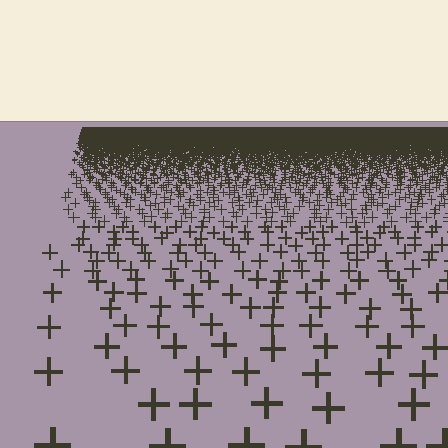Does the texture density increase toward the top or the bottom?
Density increases toward the top.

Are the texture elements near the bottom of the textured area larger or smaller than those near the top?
Larger. Near the bottom, elements are closer to the viewer and appear at a bigger on-screen size.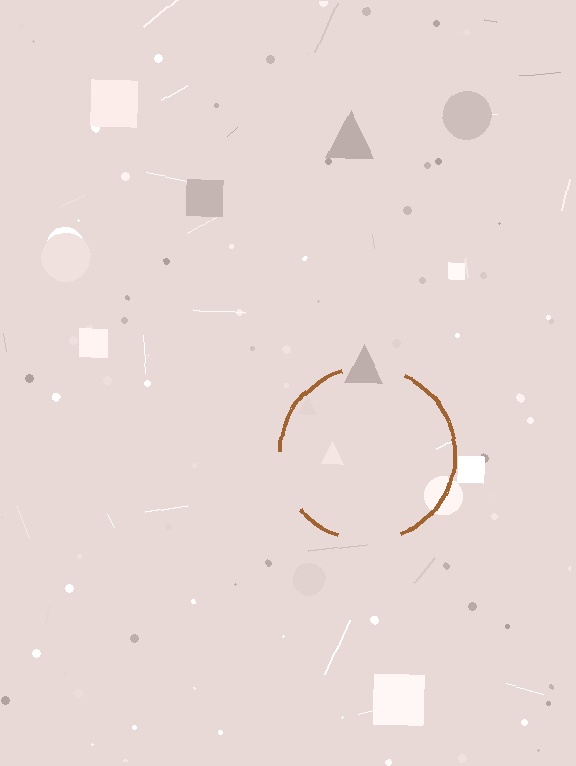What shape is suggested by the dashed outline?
The dashed outline suggests a circle.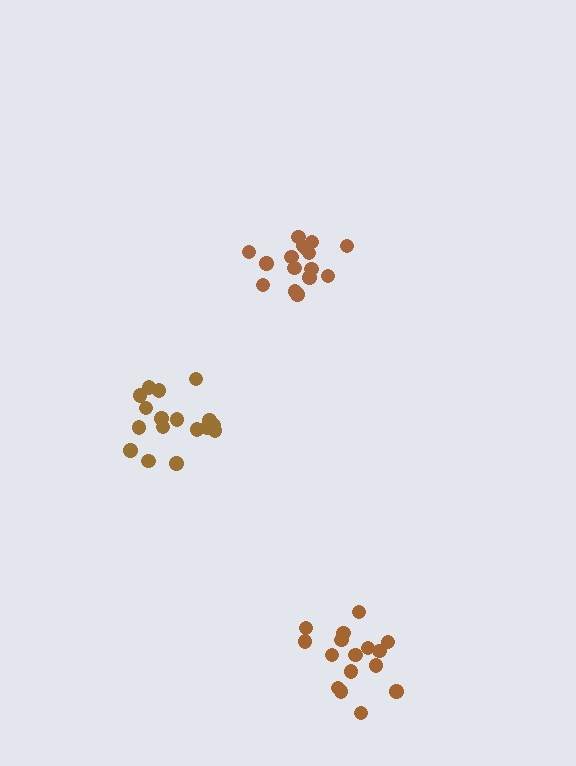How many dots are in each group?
Group 1: 16 dots, Group 2: 16 dots, Group 3: 17 dots (49 total).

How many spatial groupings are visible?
There are 3 spatial groupings.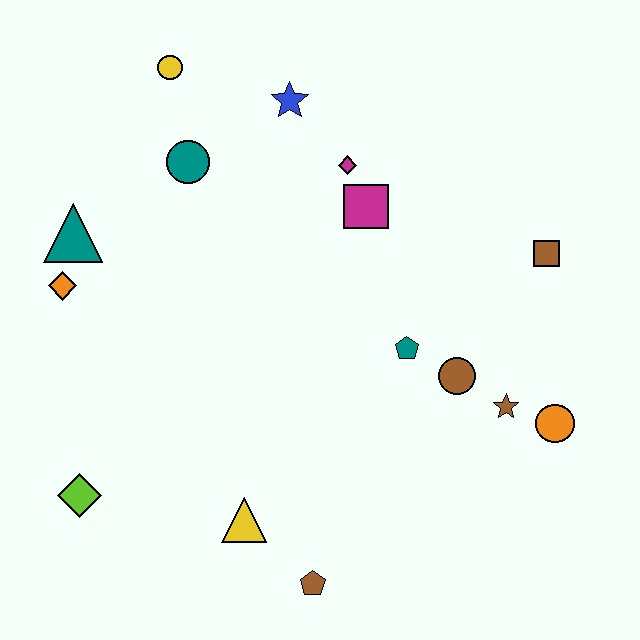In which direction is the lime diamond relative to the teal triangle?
The lime diamond is below the teal triangle.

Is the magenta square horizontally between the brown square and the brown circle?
No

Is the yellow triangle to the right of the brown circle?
No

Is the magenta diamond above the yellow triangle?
Yes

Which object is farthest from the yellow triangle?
The yellow circle is farthest from the yellow triangle.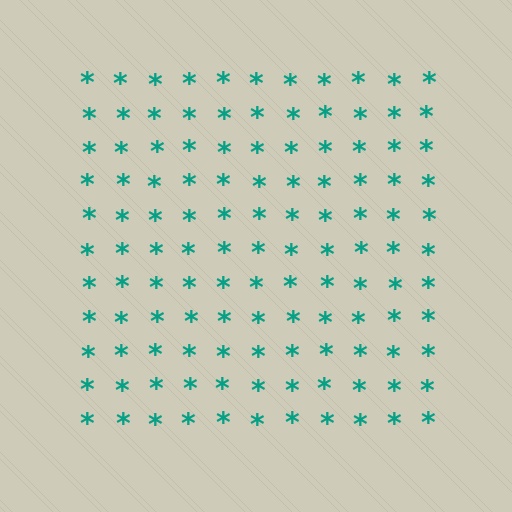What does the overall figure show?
The overall figure shows a square.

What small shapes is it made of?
It is made of small asterisks.